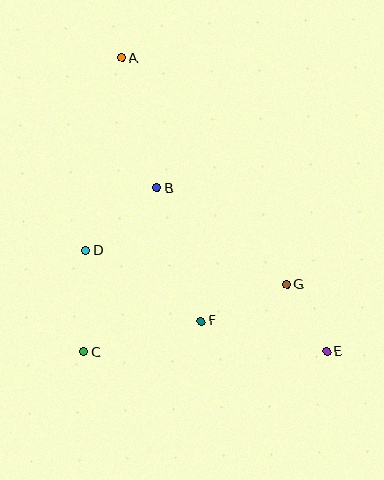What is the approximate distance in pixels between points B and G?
The distance between B and G is approximately 161 pixels.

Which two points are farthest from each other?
Points A and E are farthest from each other.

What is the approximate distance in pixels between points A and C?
The distance between A and C is approximately 297 pixels.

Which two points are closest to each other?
Points E and G are closest to each other.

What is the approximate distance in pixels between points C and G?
The distance between C and G is approximately 214 pixels.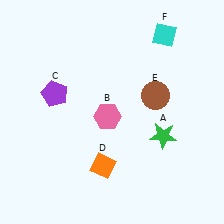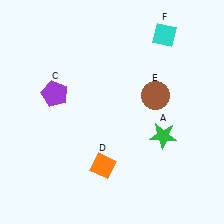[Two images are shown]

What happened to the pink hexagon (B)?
The pink hexagon (B) was removed in Image 2. It was in the bottom-left area of Image 1.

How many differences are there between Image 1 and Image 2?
There is 1 difference between the two images.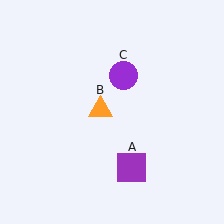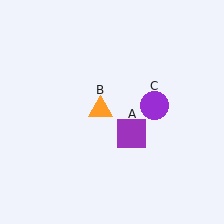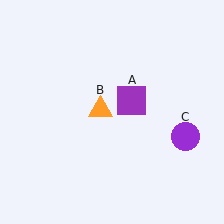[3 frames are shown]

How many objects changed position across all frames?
2 objects changed position: purple square (object A), purple circle (object C).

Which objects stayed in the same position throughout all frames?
Orange triangle (object B) remained stationary.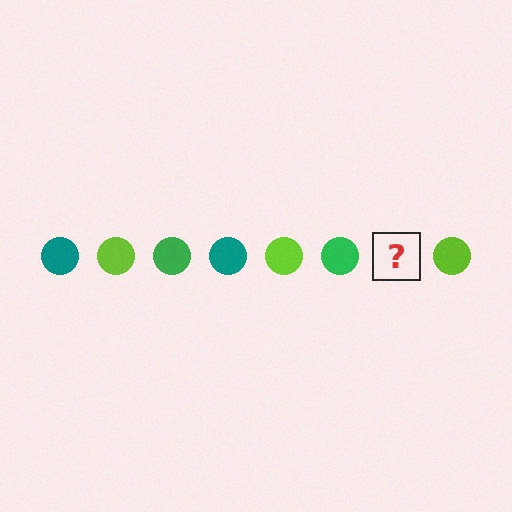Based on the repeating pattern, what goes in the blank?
The blank should be a teal circle.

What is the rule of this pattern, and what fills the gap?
The rule is that the pattern cycles through teal, lime, green circles. The gap should be filled with a teal circle.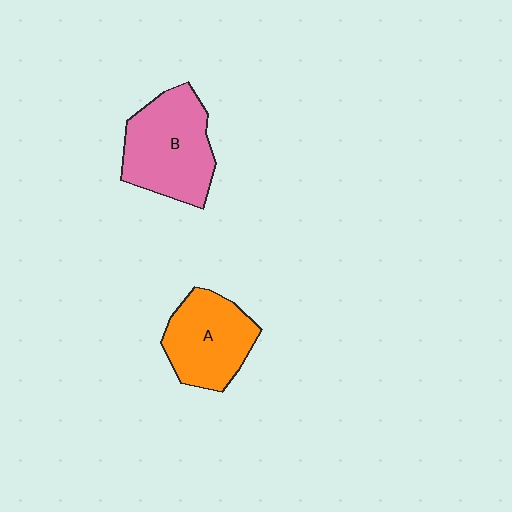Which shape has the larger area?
Shape B (pink).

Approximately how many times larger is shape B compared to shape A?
Approximately 1.2 times.